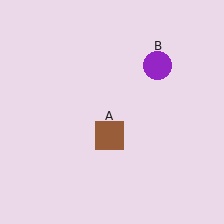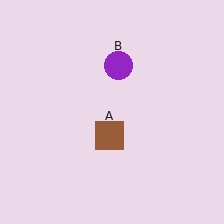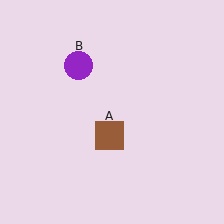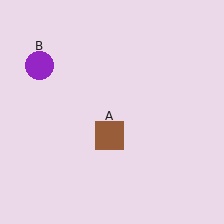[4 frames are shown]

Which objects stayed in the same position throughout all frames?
Brown square (object A) remained stationary.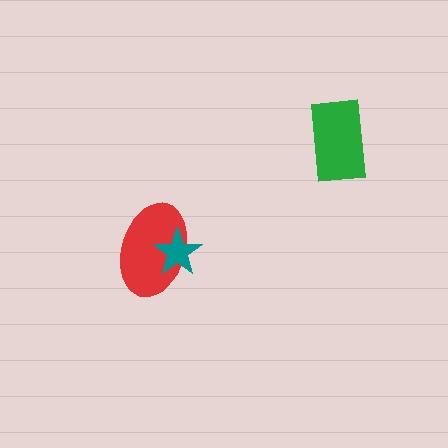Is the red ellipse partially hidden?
Yes, it is partially covered by another shape.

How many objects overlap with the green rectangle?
0 objects overlap with the green rectangle.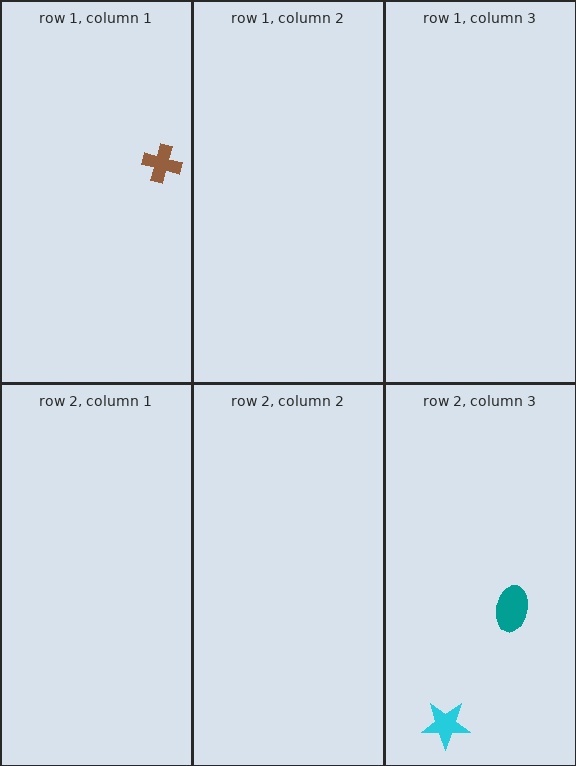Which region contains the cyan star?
The row 2, column 3 region.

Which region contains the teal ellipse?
The row 2, column 3 region.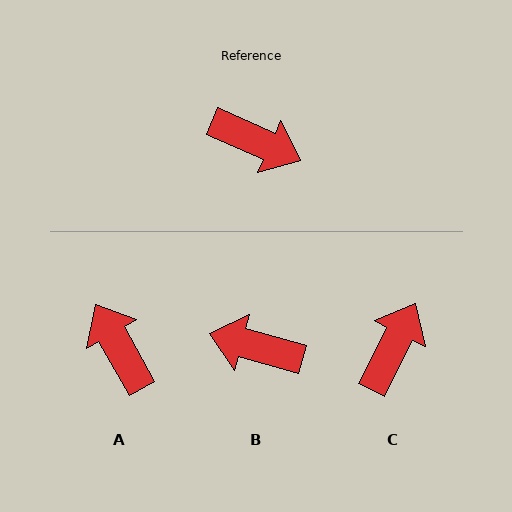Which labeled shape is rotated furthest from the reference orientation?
B, about 172 degrees away.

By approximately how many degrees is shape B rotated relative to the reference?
Approximately 172 degrees clockwise.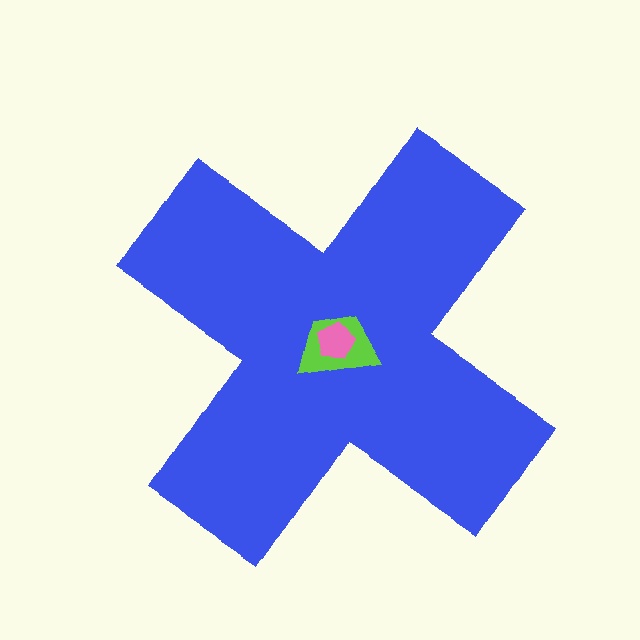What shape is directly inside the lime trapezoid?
The pink pentagon.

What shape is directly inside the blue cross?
The lime trapezoid.